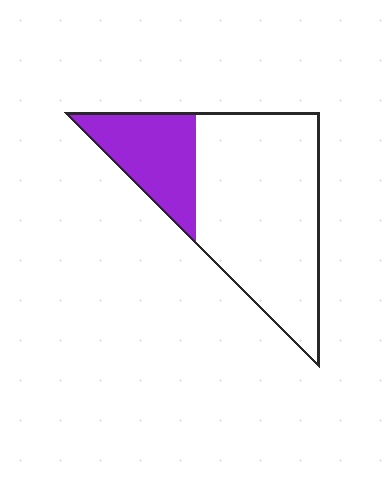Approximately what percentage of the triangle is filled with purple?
Approximately 25%.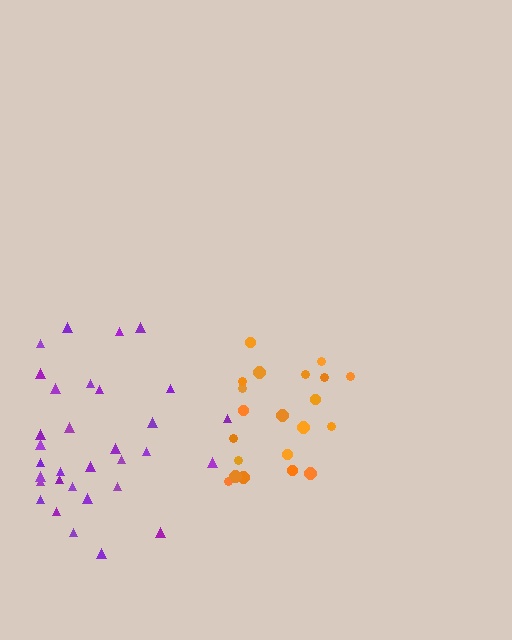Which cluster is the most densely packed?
Orange.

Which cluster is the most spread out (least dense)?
Purple.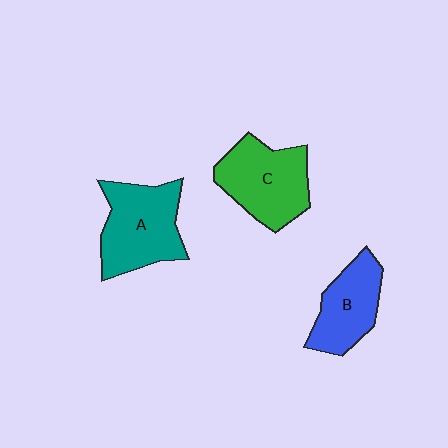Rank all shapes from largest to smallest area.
From largest to smallest: A (teal), C (green), B (blue).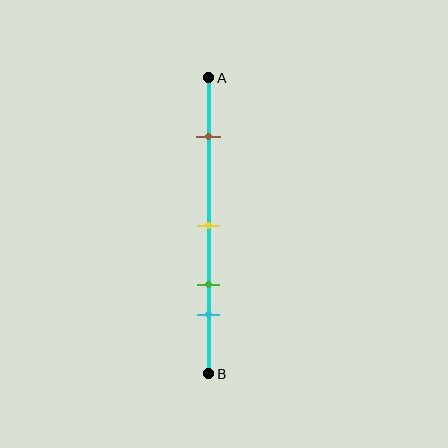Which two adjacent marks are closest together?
The green and cyan marks are the closest adjacent pair.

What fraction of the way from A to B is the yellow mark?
The yellow mark is approximately 50% (0.5) of the way from A to B.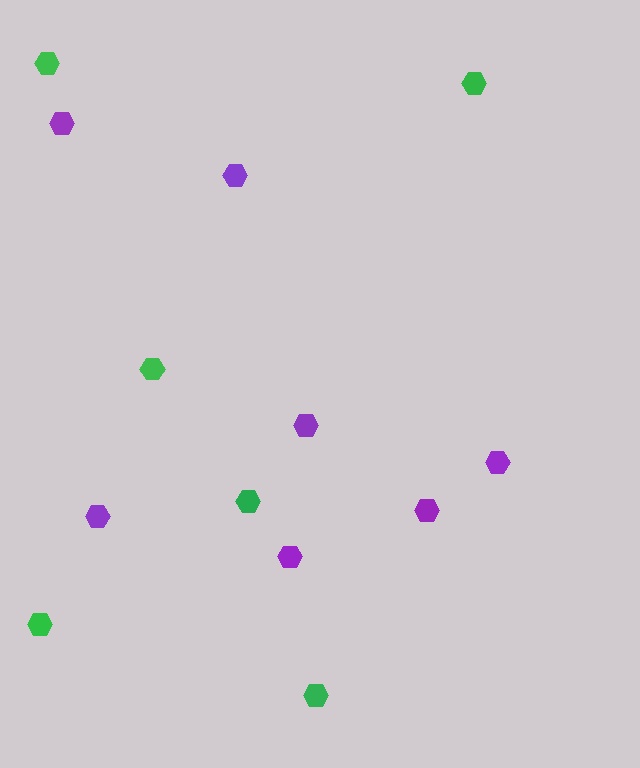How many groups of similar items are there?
There are 2 groups: one group of green hexagons (6) and one group of purple hexagons (7).